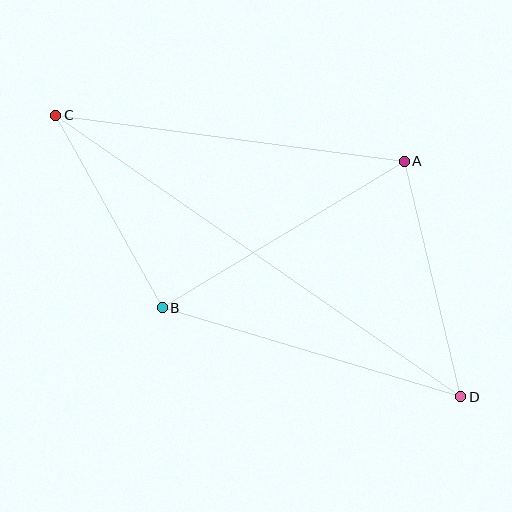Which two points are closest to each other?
Points B and C are closest to each other.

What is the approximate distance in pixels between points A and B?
The distance between A and B is approximately 282 pixels.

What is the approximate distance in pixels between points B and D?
The distance between B and D is approximately 311 pixels.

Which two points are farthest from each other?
Points C and D are farthest from each other.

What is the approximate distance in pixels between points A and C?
The distance between A and C is approximately 351 pixels.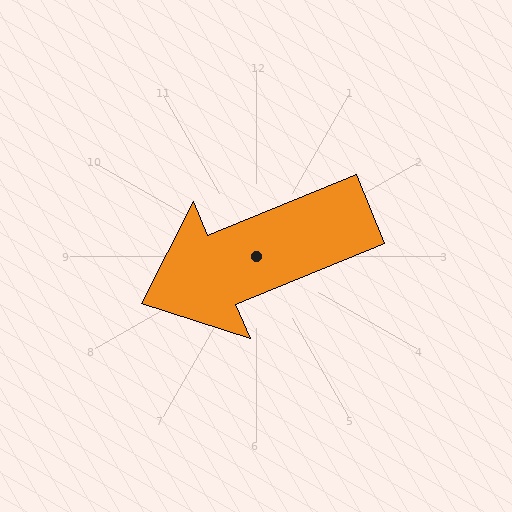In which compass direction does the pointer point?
West.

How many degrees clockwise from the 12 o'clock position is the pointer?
Approximately 248 degrees.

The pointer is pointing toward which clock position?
Roughly 8 o'clock.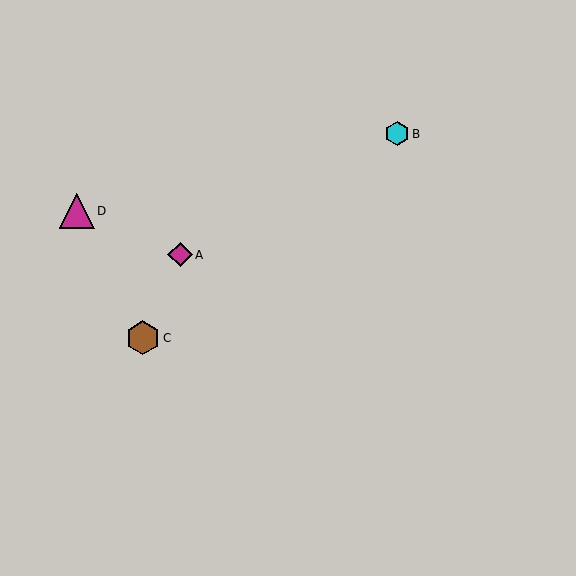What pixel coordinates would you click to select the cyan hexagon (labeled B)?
Click at (397, 134) to select the cyan hexagon B.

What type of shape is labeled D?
Shape D is a magenta triangle.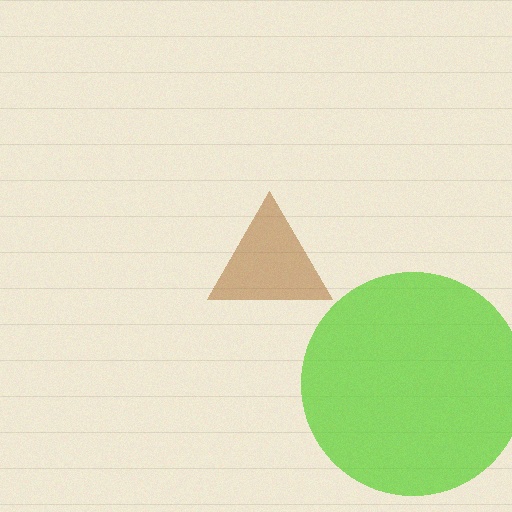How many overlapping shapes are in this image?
There are 2 overlapping shapes in the image.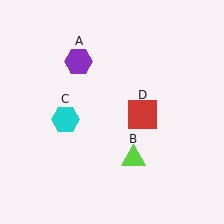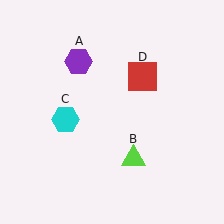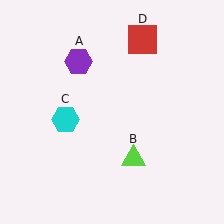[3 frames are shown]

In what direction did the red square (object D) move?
The red square (object D) moved up.